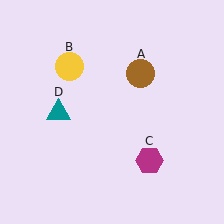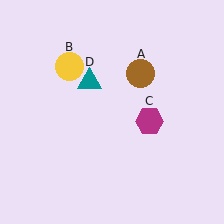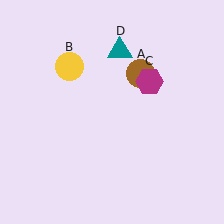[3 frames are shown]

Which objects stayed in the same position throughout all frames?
Brown circle (object A) and yellow circle (object B) remained stationary.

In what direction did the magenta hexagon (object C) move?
The magenta hexagon (object C) moved up.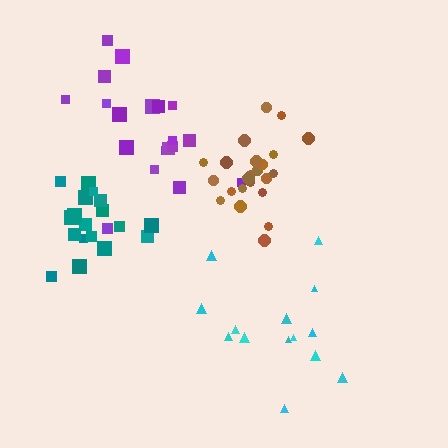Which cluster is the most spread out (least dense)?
Cyan.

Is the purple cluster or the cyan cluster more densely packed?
Purple.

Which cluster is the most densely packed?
Teal.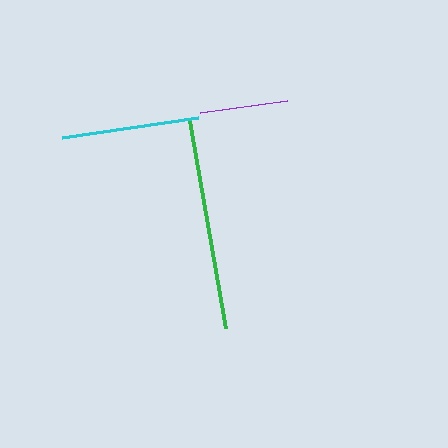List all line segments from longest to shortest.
From longest to shortest: green, cyan, purple.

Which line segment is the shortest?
The purple line is the shortest at approximately 88 pixels.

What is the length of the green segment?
The green segment is approximately 210 pixels long.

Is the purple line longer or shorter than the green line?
The green line is longer than the purple line.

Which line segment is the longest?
The green line is the longest at approximately 210 pixels.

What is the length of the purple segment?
The purple segment is approximately 88 pixels long.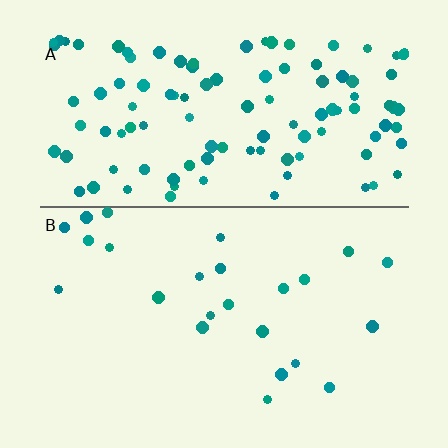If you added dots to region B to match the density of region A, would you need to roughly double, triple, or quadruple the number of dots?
Approximately quadruple.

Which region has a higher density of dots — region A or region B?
A (the top).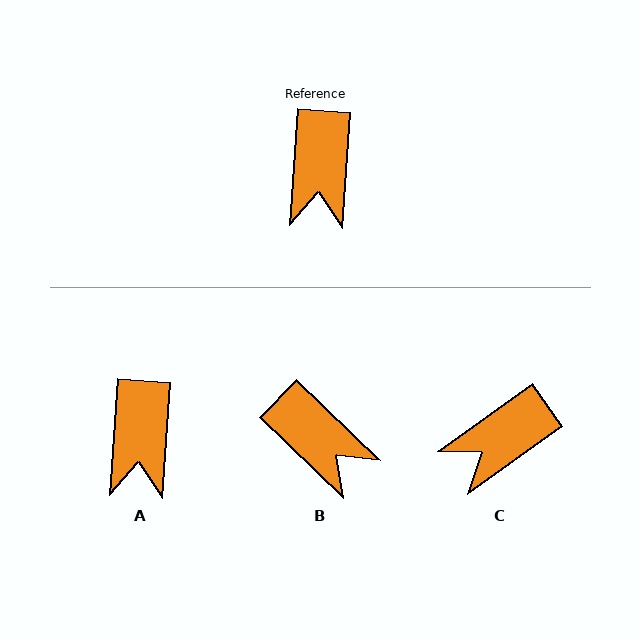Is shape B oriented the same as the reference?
No, it is off by about 50 degrees.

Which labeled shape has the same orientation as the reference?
A.